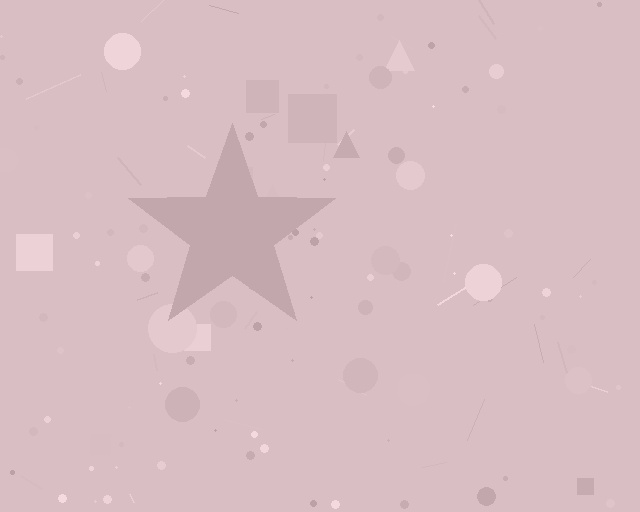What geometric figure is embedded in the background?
A star is embedded in the background.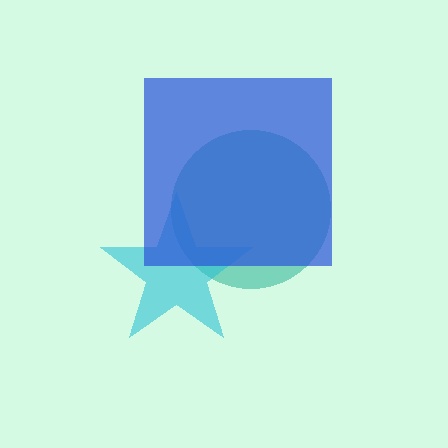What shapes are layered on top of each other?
The layered shapes are: a teal circle, a cyan star, a blue square.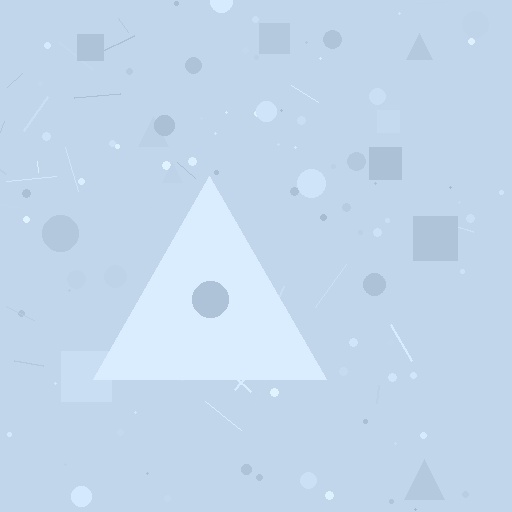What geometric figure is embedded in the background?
A triangle is embedded in the background.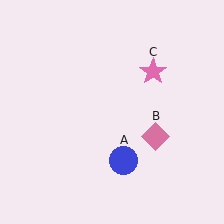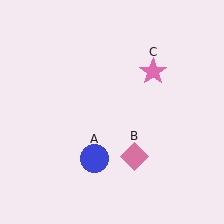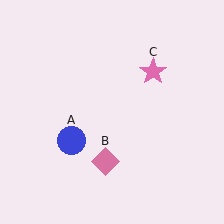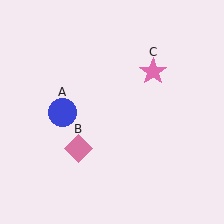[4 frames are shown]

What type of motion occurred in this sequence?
The blue circle (object A), pink diamond (object B) rotated clockwise around the center of the scene.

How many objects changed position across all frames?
2 objects changed position: blue circle (object A), pink diamond (object B).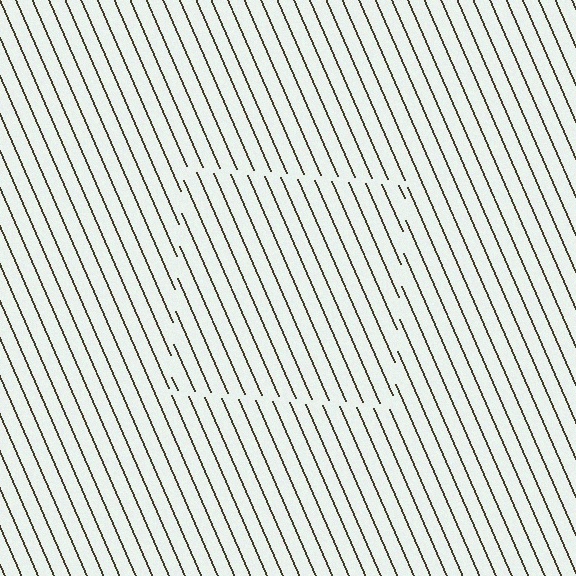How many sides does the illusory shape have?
4 sides — the line-ends trace a square.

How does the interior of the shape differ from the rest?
The interior of the shape contains the same grating, shifted by half a period — the contour is defined by the phase discontinuity where line-ends from the inner and outer gratings abut.